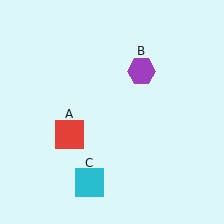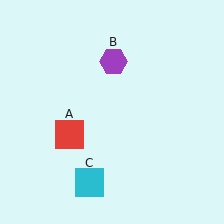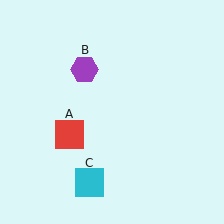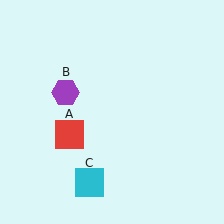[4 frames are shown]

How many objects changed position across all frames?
1 object changed position: purple hexagon (object B).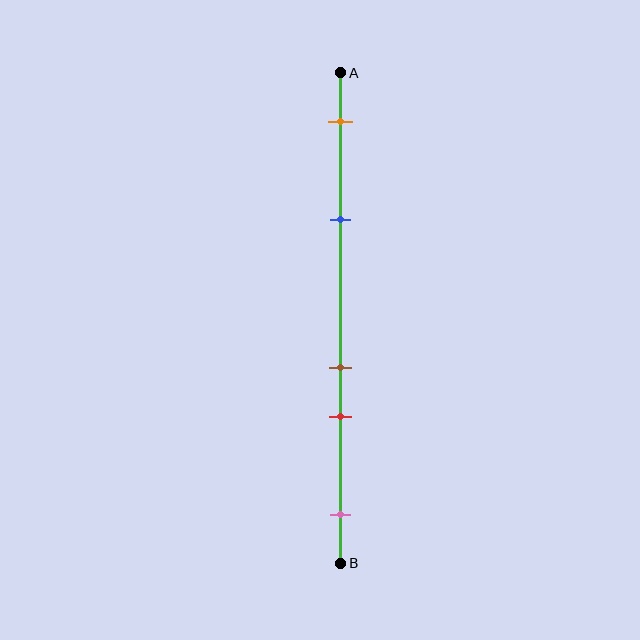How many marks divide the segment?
There are 5 marks dividing the segment.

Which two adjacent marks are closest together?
The brown and red marks are the closest adjacent pair.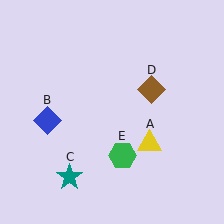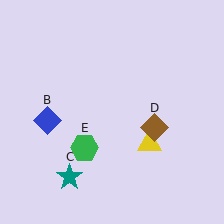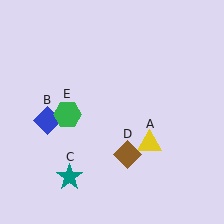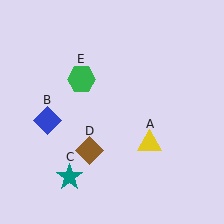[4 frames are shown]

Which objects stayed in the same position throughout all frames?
Yellow triangle (object A) and blue diamond (object B) and teal star (object C) remained stationary.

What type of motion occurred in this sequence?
The brown diamond (object D), green hexagon (object E) rotated clockwise around the center of the scene.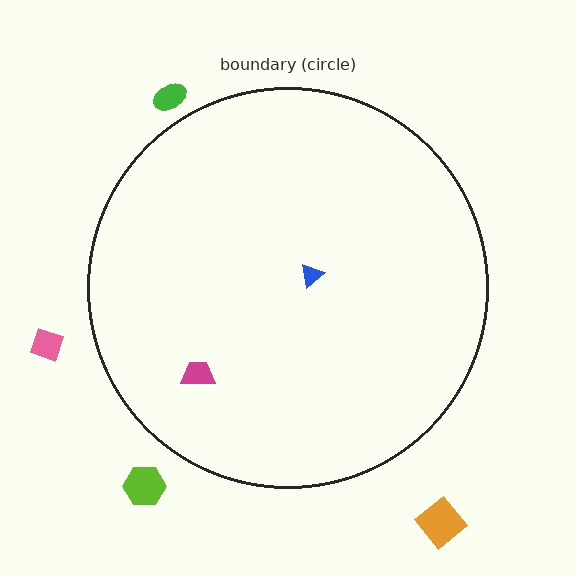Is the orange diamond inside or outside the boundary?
Outside.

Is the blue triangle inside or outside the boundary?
Inside.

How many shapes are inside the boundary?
2 inside, 4 outside.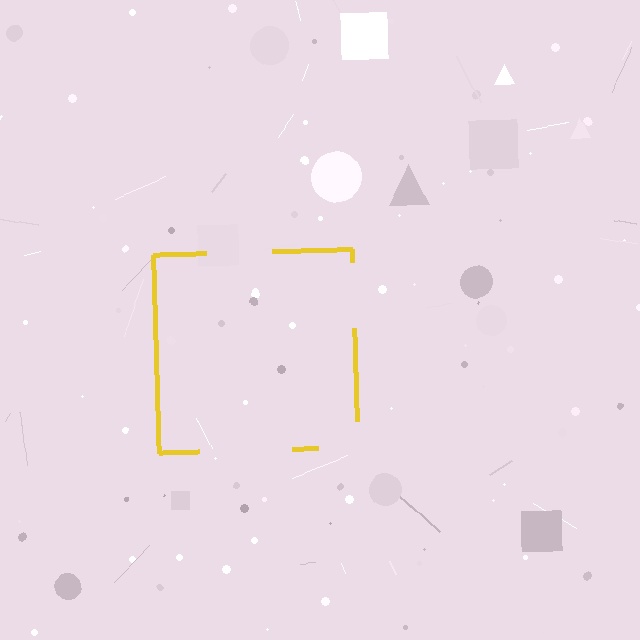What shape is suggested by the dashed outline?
The dashed outline suggests a square.